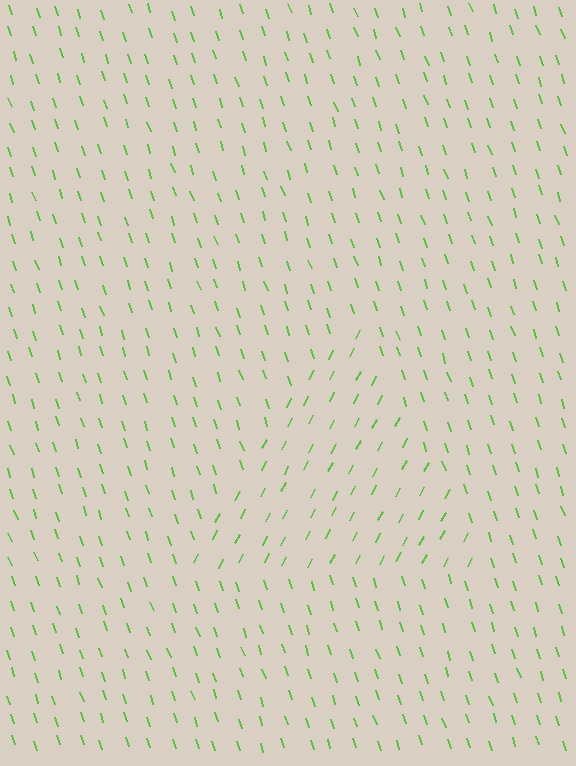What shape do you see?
I see a triangle.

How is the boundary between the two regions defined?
The boundary is defined purely by a change in line orientation (approximately 45 degrees difference). All lines are the same color and thickness.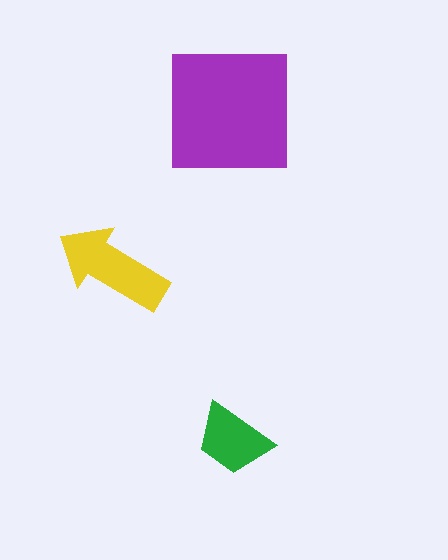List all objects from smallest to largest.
The green trapezoid, the yellow arrow, the purple square.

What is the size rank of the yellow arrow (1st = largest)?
2nd.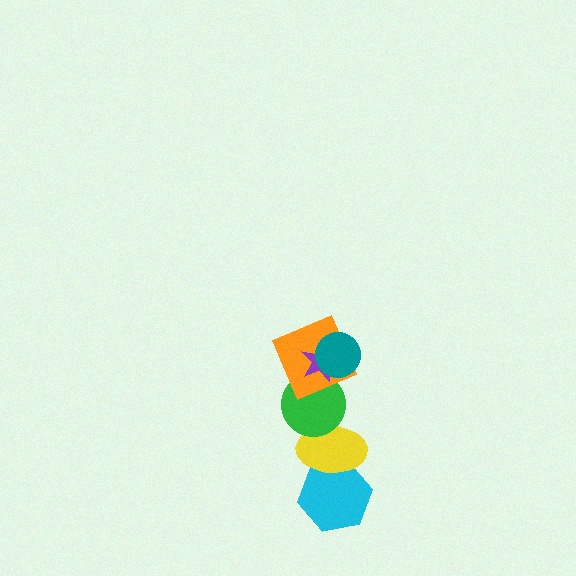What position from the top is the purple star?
The purple star is 2nd from the top.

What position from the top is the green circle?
The green circle is 4th from the top.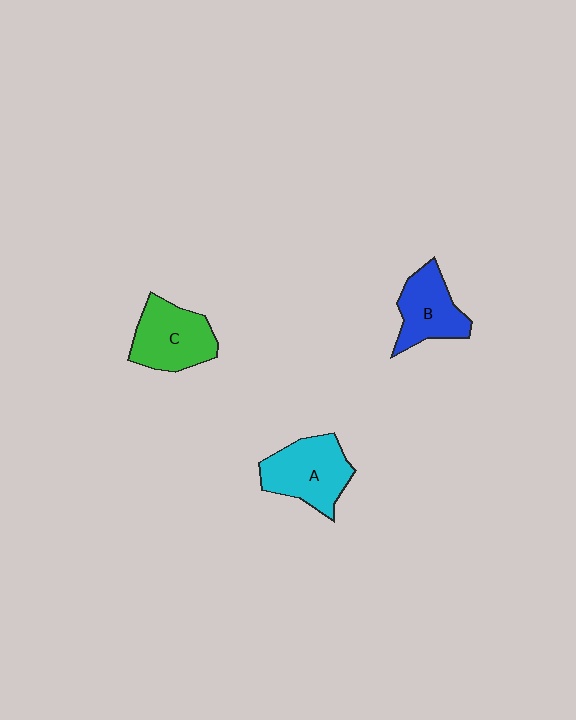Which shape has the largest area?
Shape A (cyan).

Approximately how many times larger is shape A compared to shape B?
Approximately 1.2 times.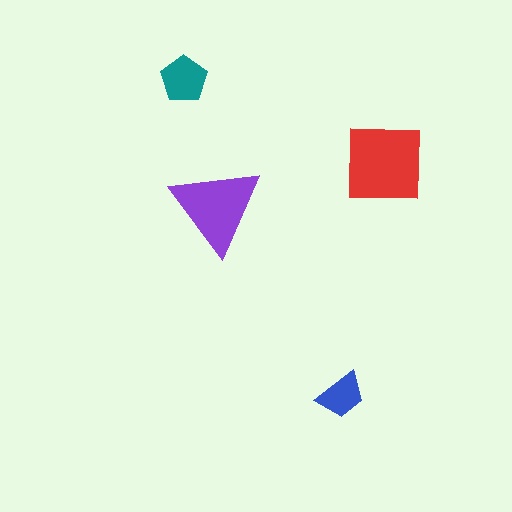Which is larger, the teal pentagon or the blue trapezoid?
The teal pentagon.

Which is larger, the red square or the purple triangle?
The red square.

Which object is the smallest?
The blue trapezoid.